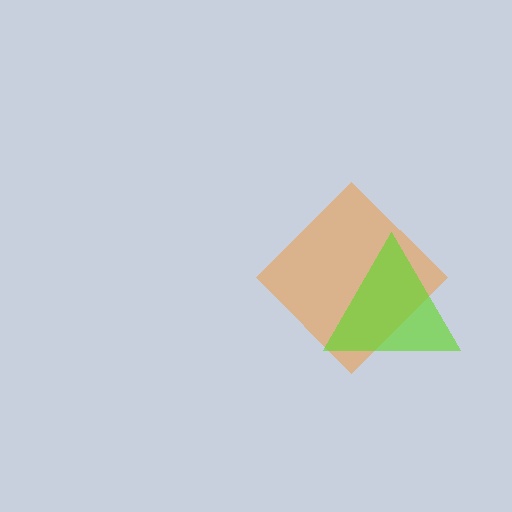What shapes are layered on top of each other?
The layered shapes are: an orange diamond, a lime triangle.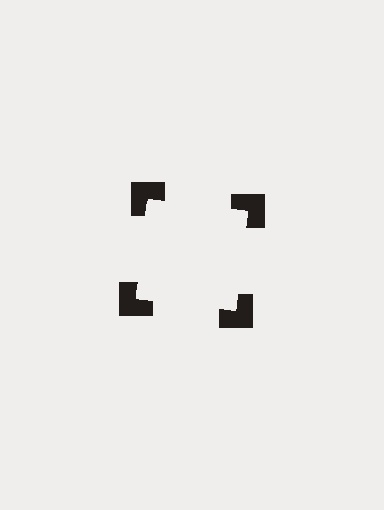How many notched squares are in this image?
There are 4 — one at each vertex of the illusory square.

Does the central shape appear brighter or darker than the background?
It typically appears slightly brighter than the background, even though no actual brightness change is drawn.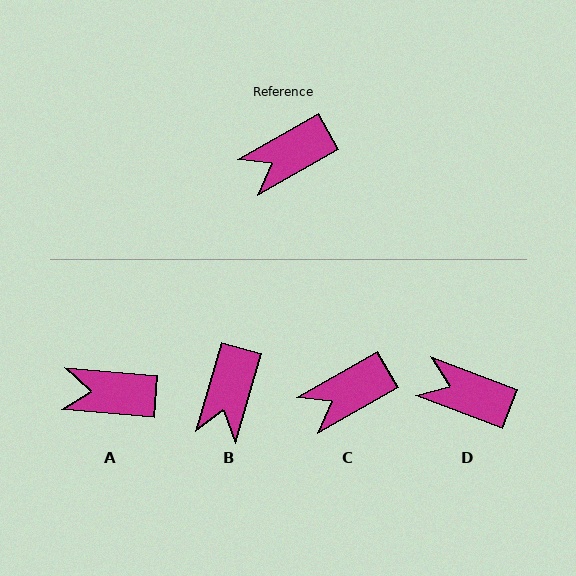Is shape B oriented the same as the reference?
No, it is off by about 45 degrees.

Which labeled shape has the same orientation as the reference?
C.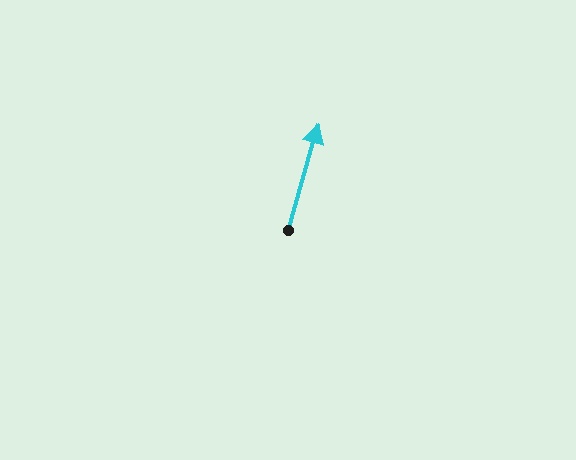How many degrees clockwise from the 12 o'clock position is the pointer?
Approximately 16 degrees.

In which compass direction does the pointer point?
North.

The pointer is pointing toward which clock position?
Roughly 1 o'clock.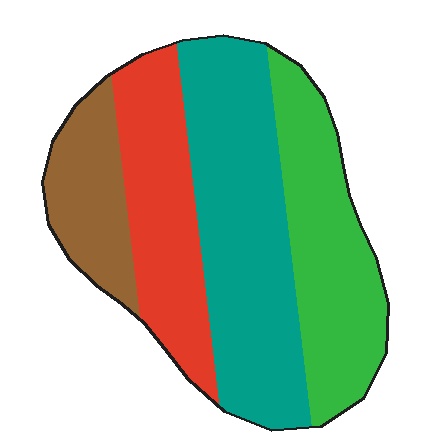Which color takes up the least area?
Brown, at roughly 15%.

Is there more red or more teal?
Teal.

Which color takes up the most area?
Teal, at roughly 35%.